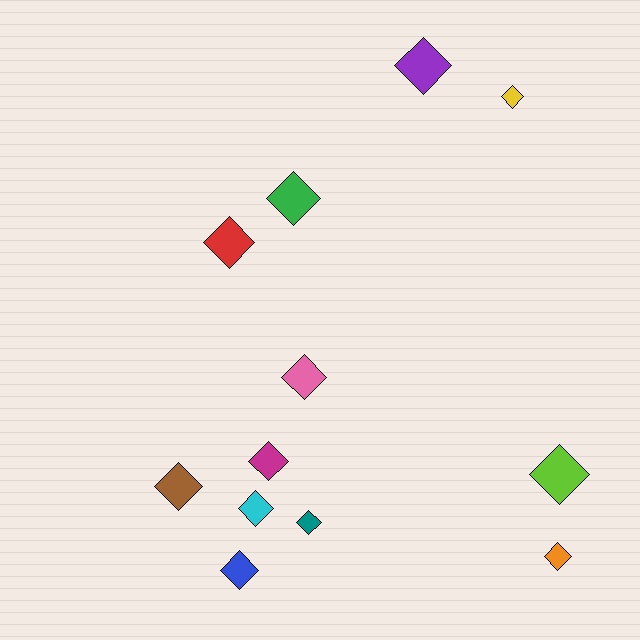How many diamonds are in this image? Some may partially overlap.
There are 12 diamonds.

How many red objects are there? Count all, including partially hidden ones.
There is 1 red object.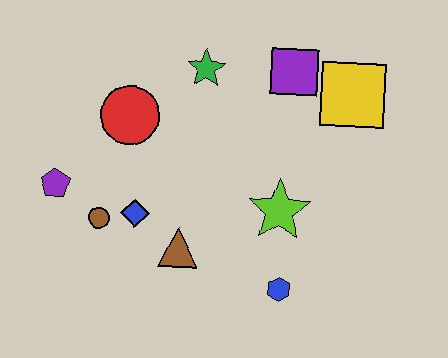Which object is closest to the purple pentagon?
The brown circle is closest to the purple pentagon.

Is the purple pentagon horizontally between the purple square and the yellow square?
No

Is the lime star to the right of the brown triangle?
Yes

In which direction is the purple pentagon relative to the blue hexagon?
The purple pentagon is to the left of the blue hexagon.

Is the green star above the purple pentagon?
Yes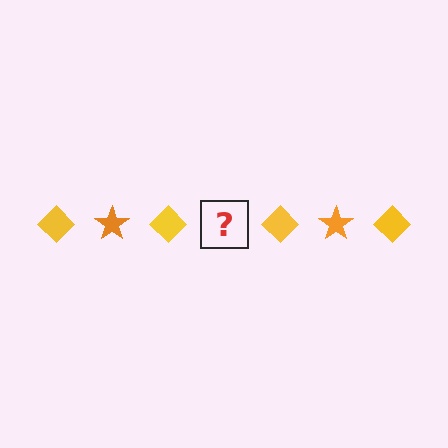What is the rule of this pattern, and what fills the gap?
The rule is that the pattern alternates between yellow diamond and orange star. The gap should be filled with an orange star.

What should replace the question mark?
The question mark should be replaced with an orange star.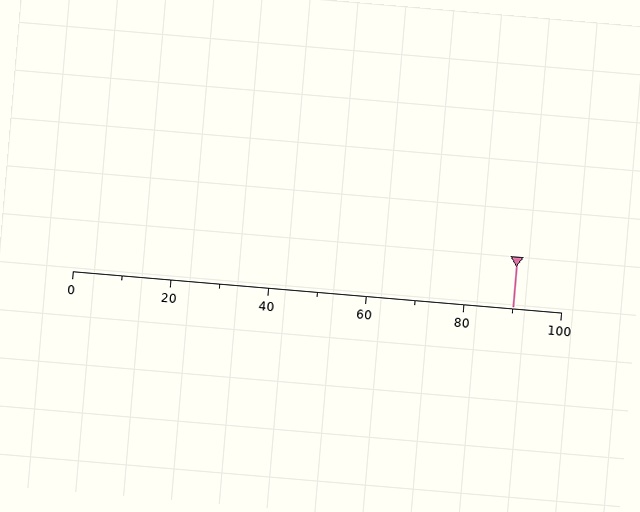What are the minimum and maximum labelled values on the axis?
The axis runs from 0 to 100.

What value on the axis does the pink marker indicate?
The marker indicates approximately 90.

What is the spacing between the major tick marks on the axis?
The major ticks are spaced 20 apart.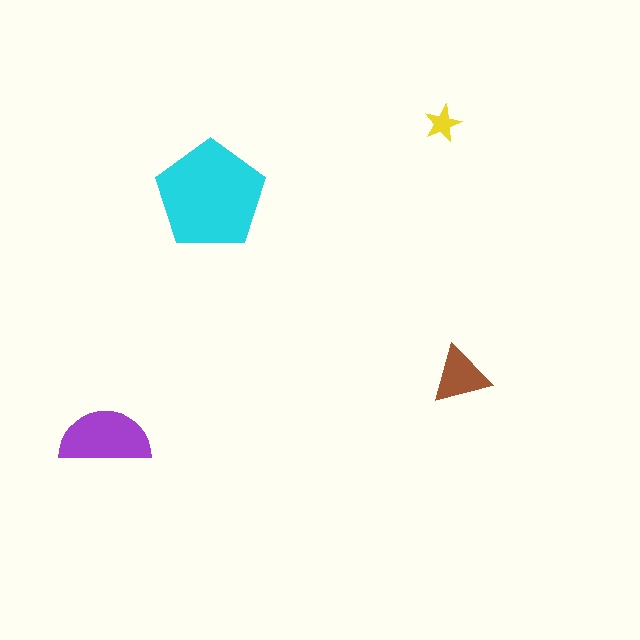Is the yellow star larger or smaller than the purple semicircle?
Smaller.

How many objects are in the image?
There are 4 objects in the image.